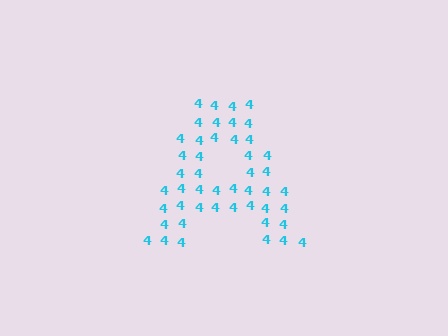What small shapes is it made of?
It is made of small digit 4's.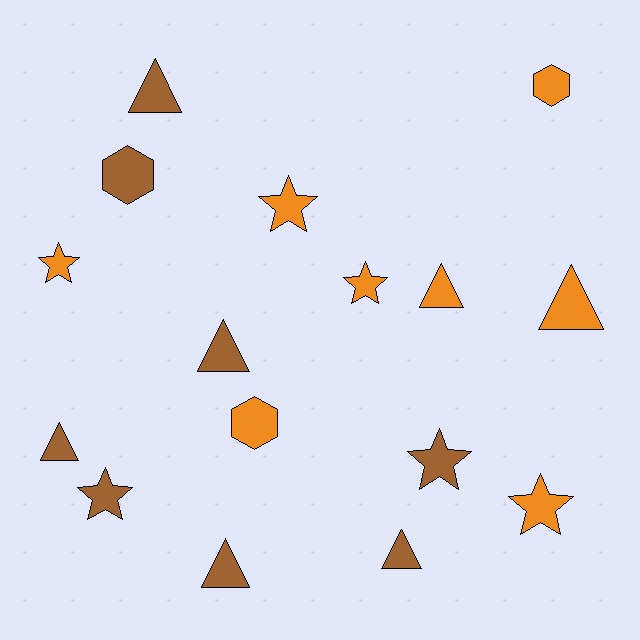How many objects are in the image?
There are 16 objects.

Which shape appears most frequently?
Triangle, with 7 objects.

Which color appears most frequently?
Brown, with 8 objects.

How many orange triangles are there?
There are 2 orange triangles.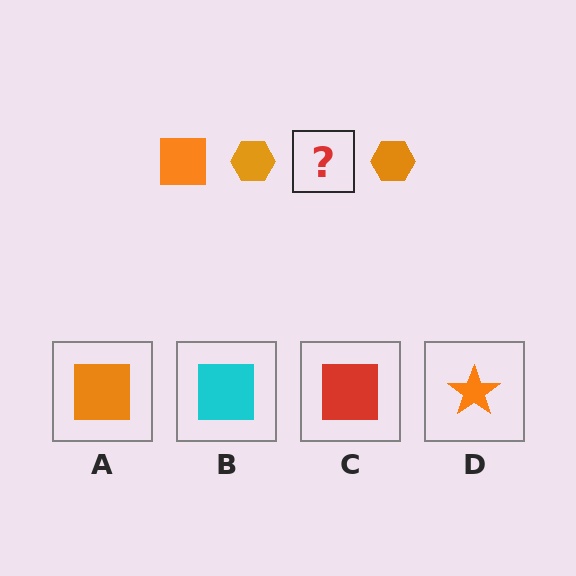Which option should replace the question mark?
Option A.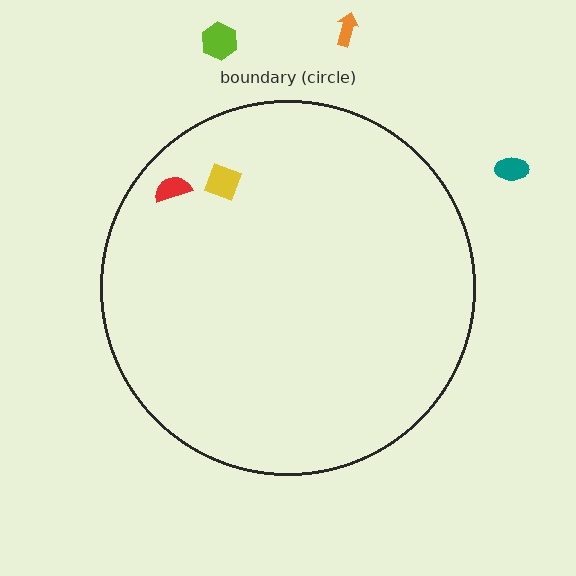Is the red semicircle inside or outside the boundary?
Inside.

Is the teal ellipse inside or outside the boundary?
Outside.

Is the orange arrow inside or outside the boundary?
Outside.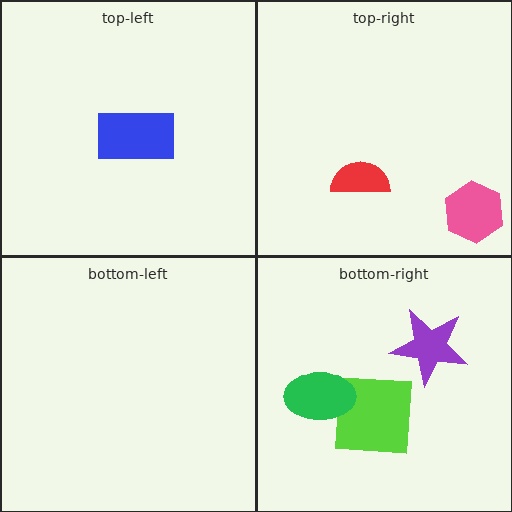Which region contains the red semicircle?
The top-right region.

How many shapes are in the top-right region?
2.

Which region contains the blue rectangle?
The top-left region.